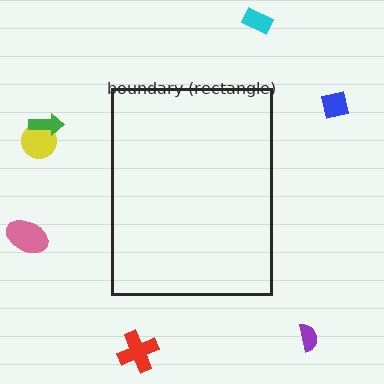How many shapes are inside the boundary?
0 inside, 7 outside.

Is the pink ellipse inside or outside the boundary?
Outside.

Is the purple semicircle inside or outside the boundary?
Outside.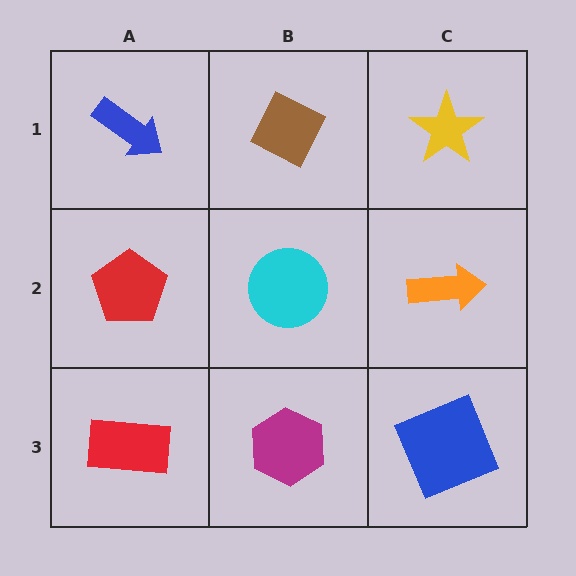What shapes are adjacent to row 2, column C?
A yellow star (row 1, column C), a blue square (row 3, column C), a cyan circle (row 2, column B).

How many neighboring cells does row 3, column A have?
2.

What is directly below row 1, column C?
An orange arrow.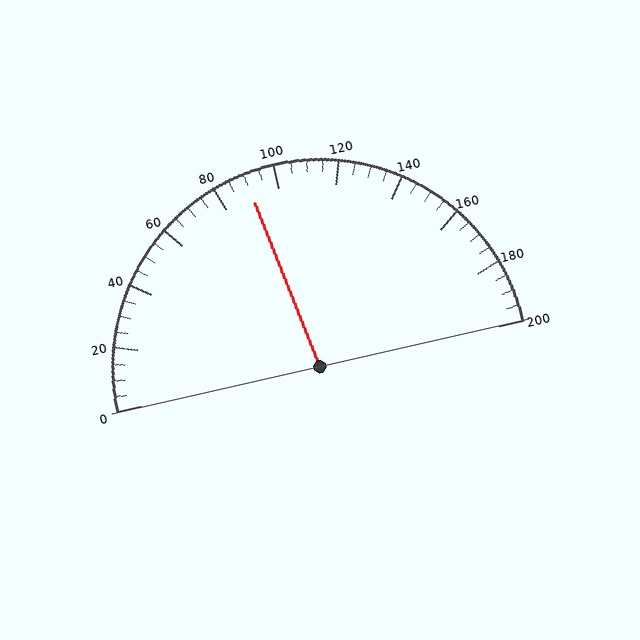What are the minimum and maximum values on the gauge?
The gauge ranges from 0 to 200.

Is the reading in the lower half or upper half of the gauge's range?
The reading is in the lower half of the range (0 to 200).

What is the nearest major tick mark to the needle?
The nearest major tick mark is 80.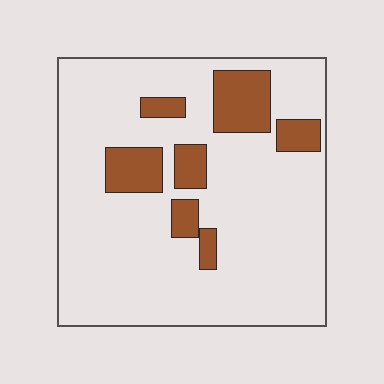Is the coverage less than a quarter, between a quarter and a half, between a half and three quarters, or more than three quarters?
Less than a quarter.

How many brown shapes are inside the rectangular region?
7.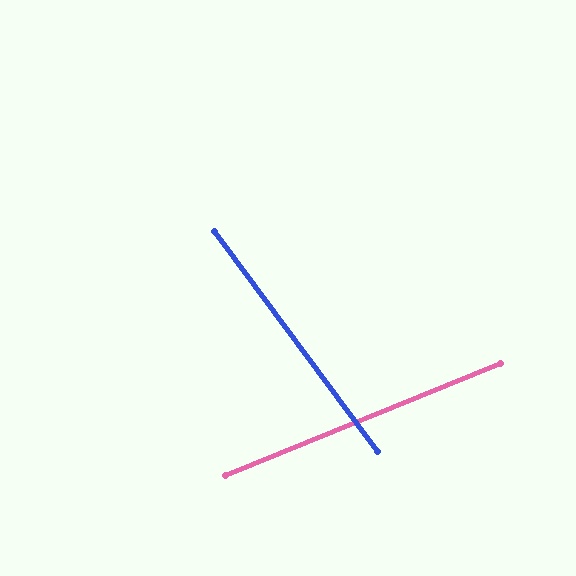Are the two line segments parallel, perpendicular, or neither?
Neither parallel nor perpendicular — they differ by about 76°.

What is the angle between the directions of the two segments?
Approximately 76 degrees.